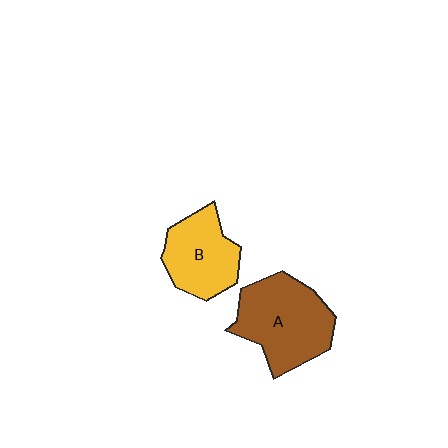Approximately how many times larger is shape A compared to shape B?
Approximately 1.4 times.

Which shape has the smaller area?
Shape B (yellow).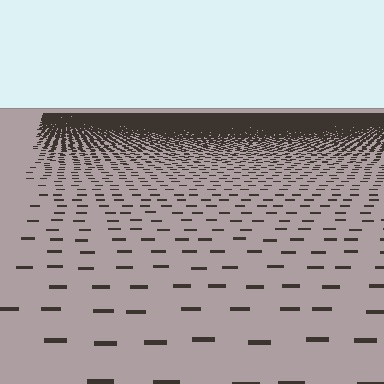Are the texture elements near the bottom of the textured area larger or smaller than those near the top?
Larger. Near the bottom, elements are closer to the viewer and appear at a bigger on-screen size.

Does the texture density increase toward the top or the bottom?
Density increases toward the top.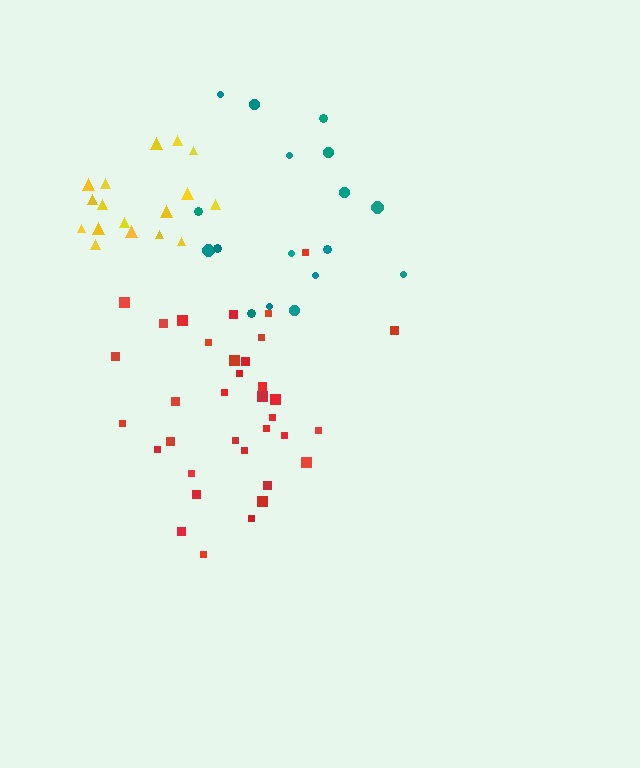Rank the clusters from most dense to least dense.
yellow, red, teal.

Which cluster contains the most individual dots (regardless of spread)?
Red (35).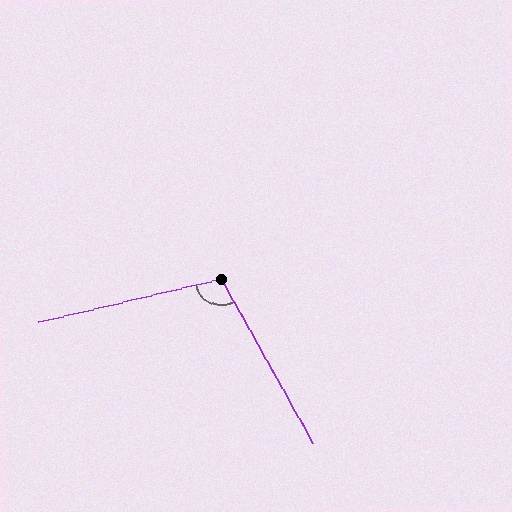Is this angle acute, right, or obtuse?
It is obtuse.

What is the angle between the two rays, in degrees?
Approximately 106 degrees.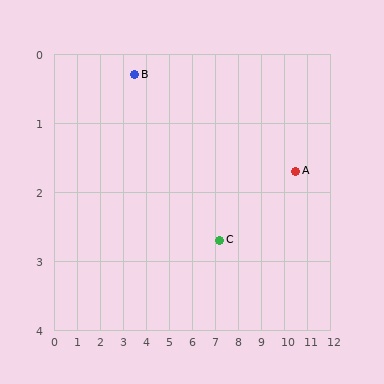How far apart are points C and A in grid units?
Points C and A are about 3.4 grid units apart.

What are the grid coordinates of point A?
Point A is at approximately (10.5, 1.7).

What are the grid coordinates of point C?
Point C is at approximately (7.2, 2.7).